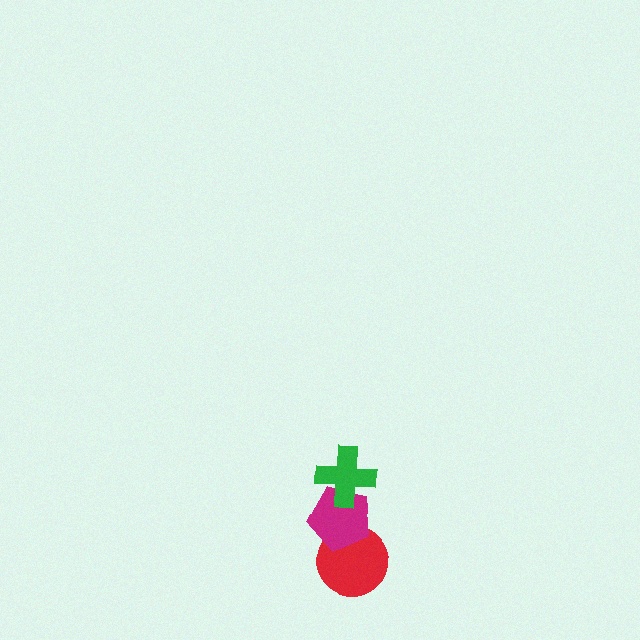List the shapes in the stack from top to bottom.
From top to bottom: the green cross, the magenta pentagon, the red circle.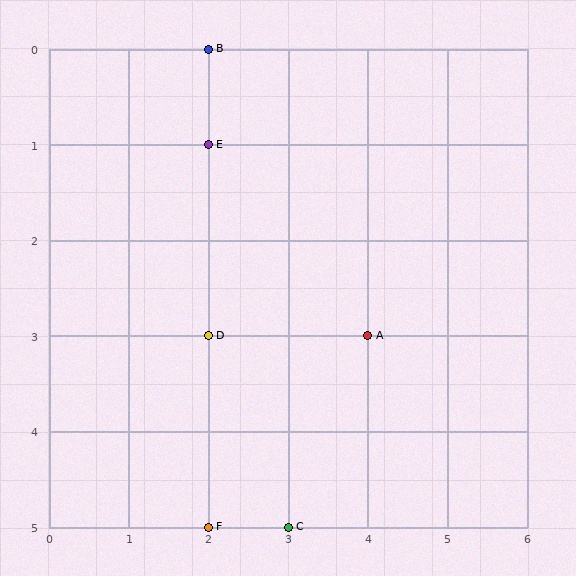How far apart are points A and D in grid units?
Points A and D are 2 columns apart.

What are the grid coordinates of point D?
Point D is at grid coordinates (2, 3).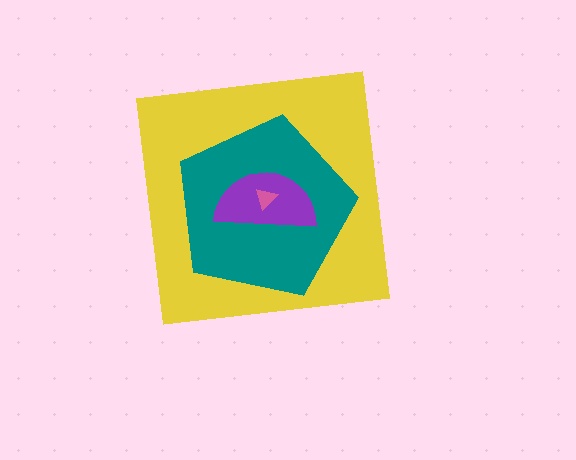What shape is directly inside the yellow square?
The teal pentagon.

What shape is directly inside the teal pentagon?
The purple semicircle.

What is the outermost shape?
The yellow square.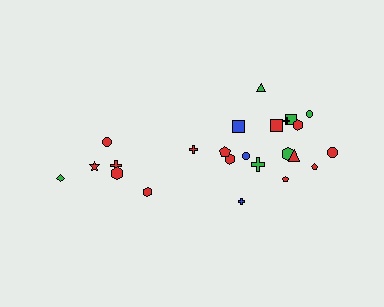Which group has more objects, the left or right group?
The right group.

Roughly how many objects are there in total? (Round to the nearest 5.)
Roughly 25 objects in total.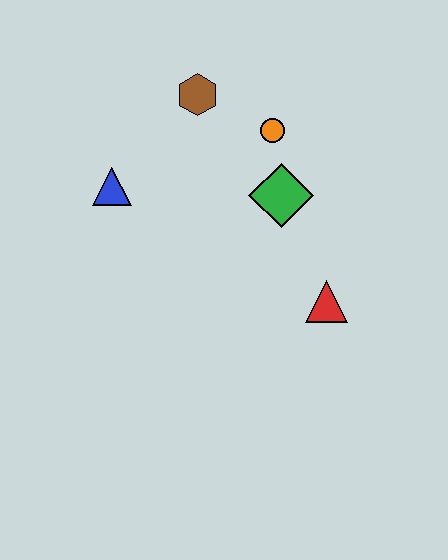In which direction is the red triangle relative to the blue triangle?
The red triangle is to the right of the blue triangle.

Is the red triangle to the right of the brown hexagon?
Yes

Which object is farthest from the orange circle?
The red triangle is farthest from the orange circle.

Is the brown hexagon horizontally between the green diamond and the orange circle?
No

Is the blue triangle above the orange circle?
No